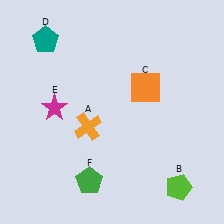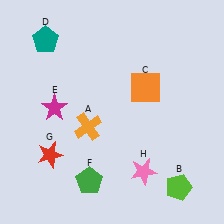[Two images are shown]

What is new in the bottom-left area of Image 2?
A red star (G) was added in the bottom-left area of Image 2.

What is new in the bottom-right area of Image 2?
A pink star (H) was added in the bottom-right area of Image 2.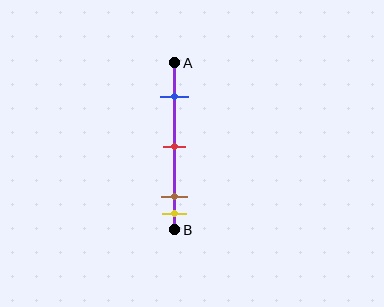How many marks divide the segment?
There are 4 marks dividing the segment.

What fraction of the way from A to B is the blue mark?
The blue mark is approximately 20% (0.2) of the way from A to B.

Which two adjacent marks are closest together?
The brown and yellow marks are the closest adjacent pair.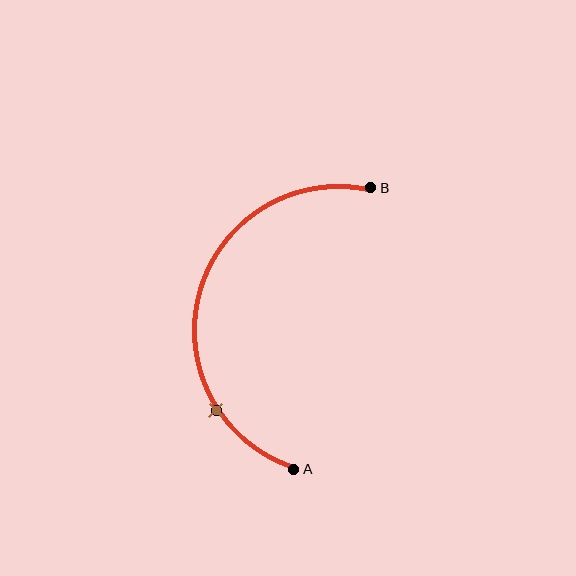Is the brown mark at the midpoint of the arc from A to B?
No. The brown mark lies on the arc but is closer to endpoint A. The arc midpoint would be at the point on the curve equidistant along the arc from both A and B.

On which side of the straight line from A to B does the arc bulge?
The arc bulges to the left of the straight line connecting A and B.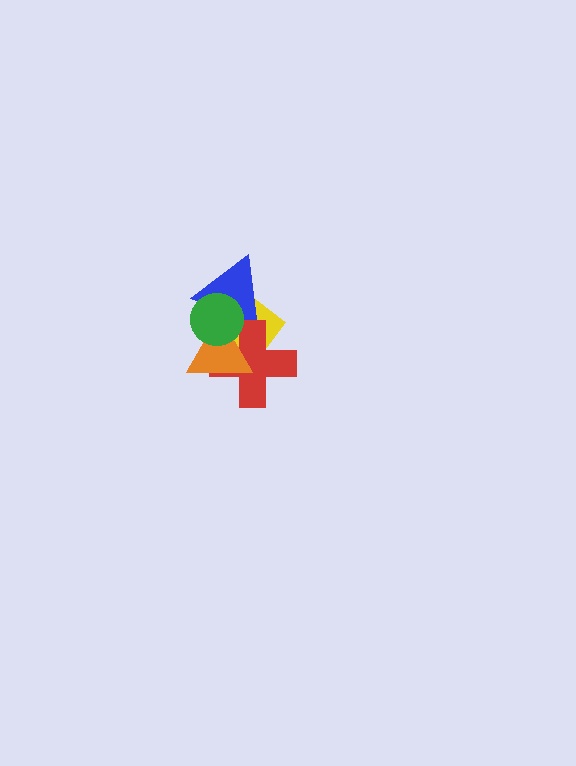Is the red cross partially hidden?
Yes, it is partially covered by another shape.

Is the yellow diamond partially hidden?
Yes, it is partially covered by another shape.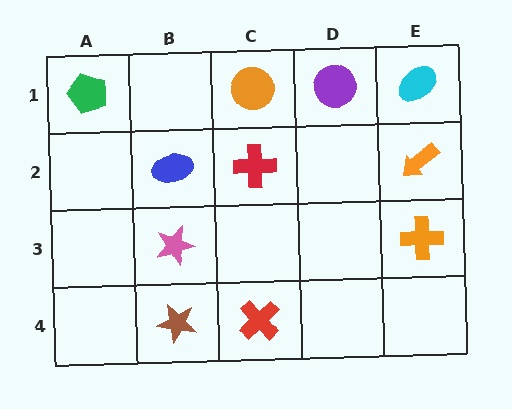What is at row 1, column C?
An orange circle.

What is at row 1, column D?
A purple circle.